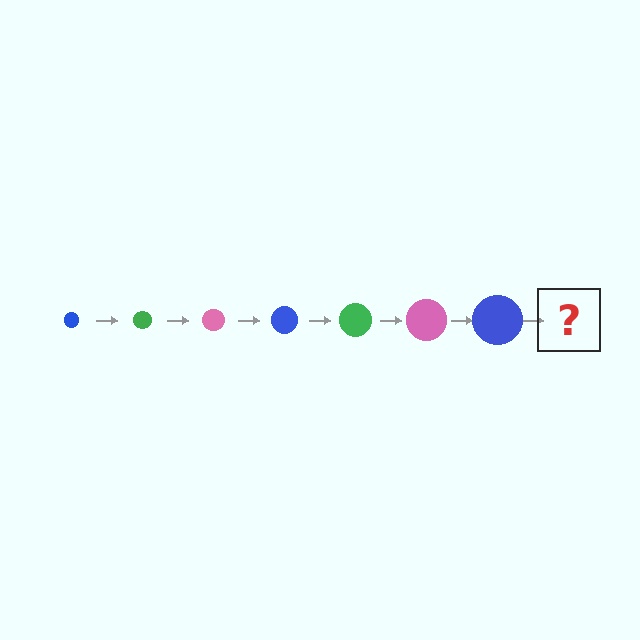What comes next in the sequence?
The next element should be a green circle, larger than the previous one.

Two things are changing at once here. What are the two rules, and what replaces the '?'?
The two rules are that the circle grows larger each step and the color cycles through blue, green, and pink. The '?' should be a green circle, larger than the previous one.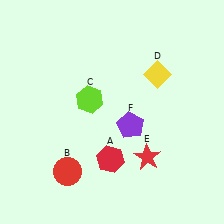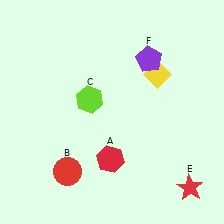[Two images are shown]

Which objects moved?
The objects that moved are: the red star (E), the purple pentagon (F).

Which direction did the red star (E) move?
The red star (E) moved right.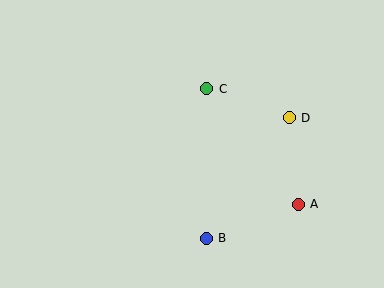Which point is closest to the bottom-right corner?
Point A is closest to the bottom-right corner.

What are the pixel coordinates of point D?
Point D is at (289, 118).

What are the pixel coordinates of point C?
Point C is at (207, 89).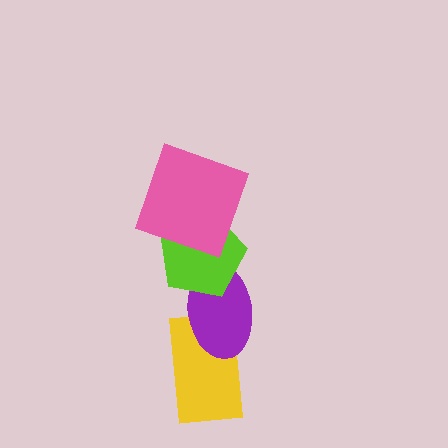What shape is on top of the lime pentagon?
The pink square is on top of the lime pentagon.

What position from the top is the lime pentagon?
The lime pentagon is 2nd from the top.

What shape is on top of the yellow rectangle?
The purple ellipse is on top of the yellow rectangle.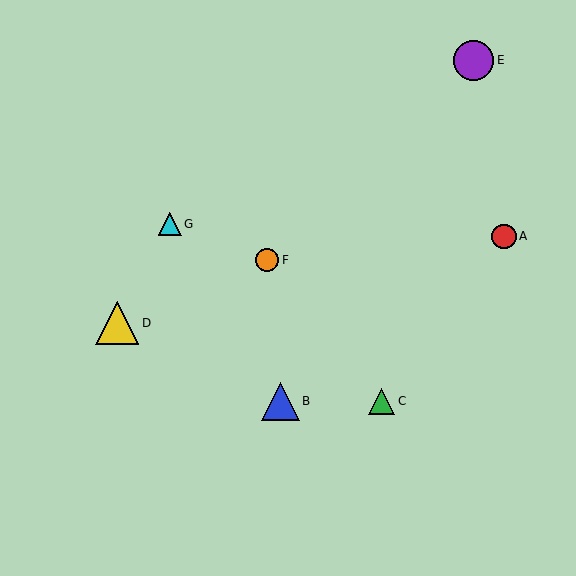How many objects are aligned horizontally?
2 objects (B, C) are aligned horizontally.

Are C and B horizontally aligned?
Yes, both are at y≈401.